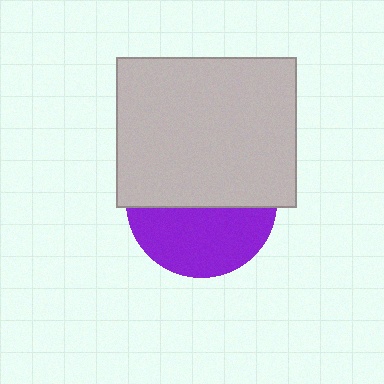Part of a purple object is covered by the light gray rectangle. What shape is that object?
It is a circle.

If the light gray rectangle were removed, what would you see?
You would see the complete purple circle.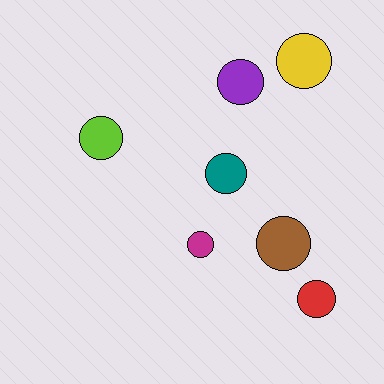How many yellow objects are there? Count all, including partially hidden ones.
There is 1 yellow object.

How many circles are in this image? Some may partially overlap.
There are 7 circles.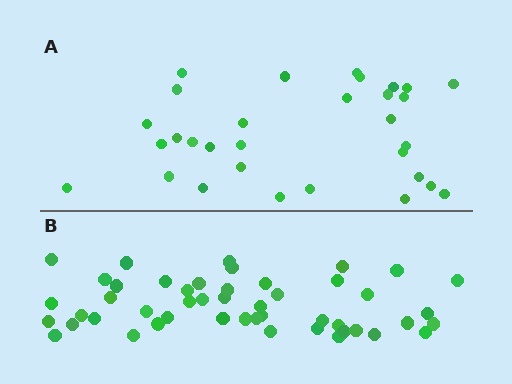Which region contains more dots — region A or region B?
Region B (the bottom region) has more dots.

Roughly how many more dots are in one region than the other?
Region B has approximately 15 more dots than region A.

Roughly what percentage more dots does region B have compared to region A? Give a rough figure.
About 55% more.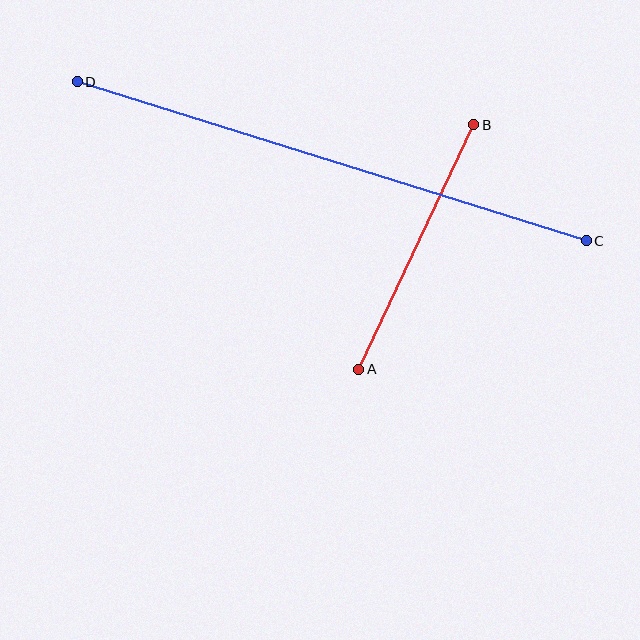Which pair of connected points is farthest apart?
Points C and D are farthest apart.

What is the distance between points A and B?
The distance is approximately 270 pixels.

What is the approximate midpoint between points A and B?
The midpoint is at approximately (416, 247) pixels.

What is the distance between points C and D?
The distance is approximately 534 pixels.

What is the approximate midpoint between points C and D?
The midpoint is at approximately (332, 161) pixels.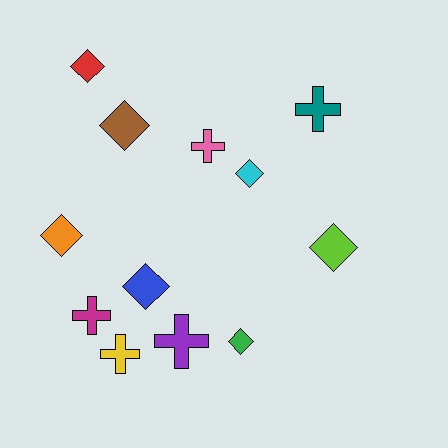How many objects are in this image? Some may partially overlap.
There are 12 objects.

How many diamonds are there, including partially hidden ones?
There are 7 diamonds.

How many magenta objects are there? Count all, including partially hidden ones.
There is 1 magenta object.